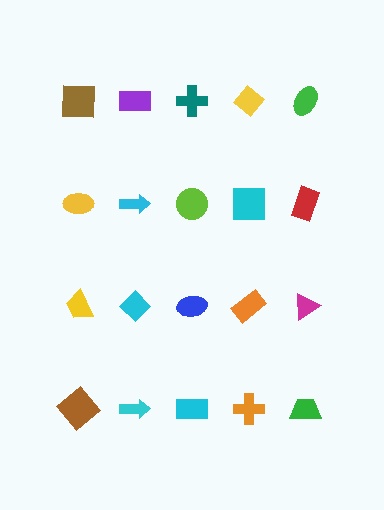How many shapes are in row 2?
5 shapes.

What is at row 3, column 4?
An orange rectangle.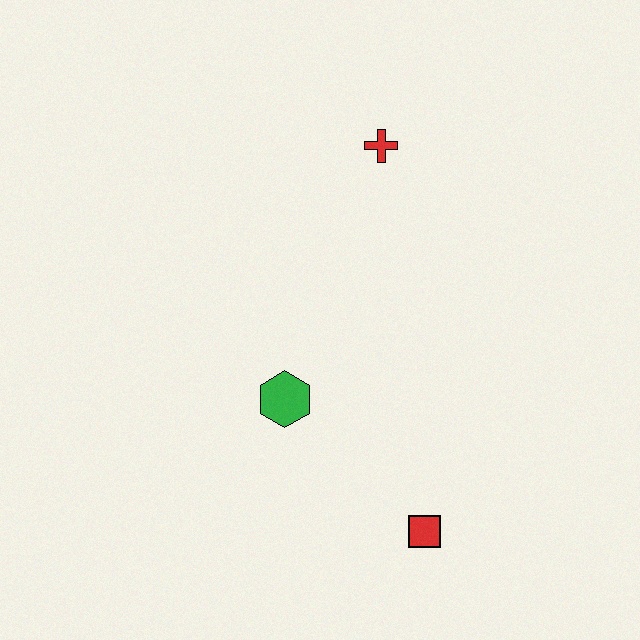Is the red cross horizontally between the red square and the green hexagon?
Yes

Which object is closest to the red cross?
The green hexagon is closest to the red cross.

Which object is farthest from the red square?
The red cross is farthest from the red square.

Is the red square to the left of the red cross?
No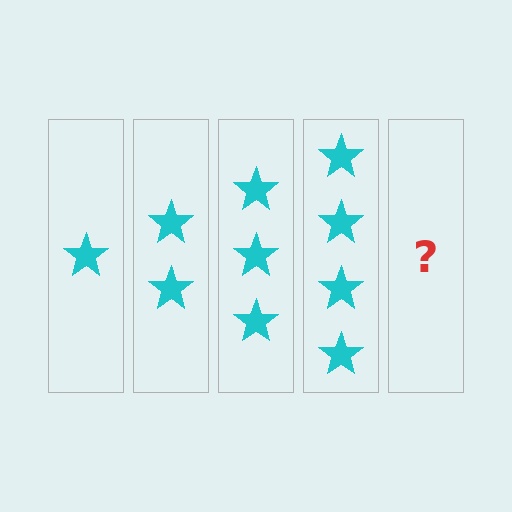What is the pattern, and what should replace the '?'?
The pattern is that each step adds one more star. The '?' should be 5 stars.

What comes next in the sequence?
The next element should be 5 stars.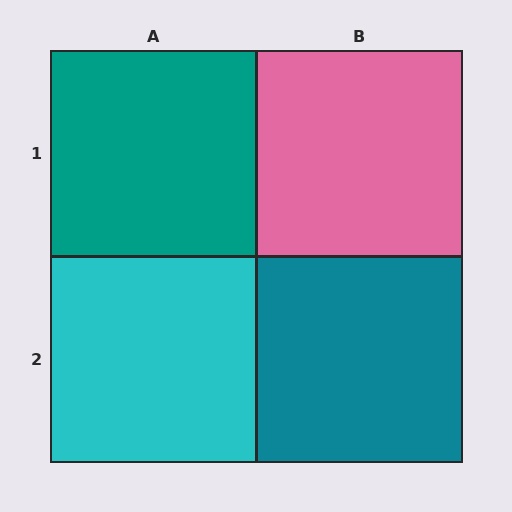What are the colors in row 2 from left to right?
Cyan, teal.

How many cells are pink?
1 cell is pink.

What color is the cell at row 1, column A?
Teal.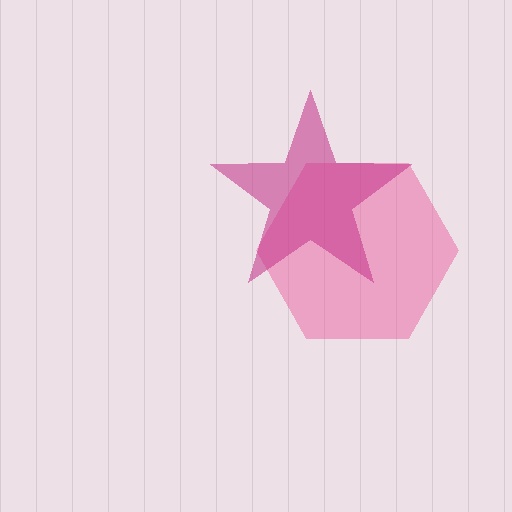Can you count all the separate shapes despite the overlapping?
Yes, there are 2 separate shapes.